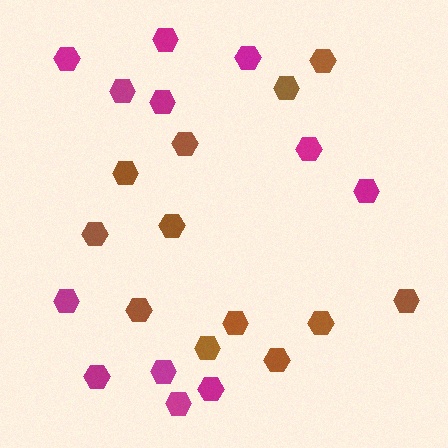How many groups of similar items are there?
There are 2 groups: one group of magenta hexagons (12) and one group of brown hexagons (12).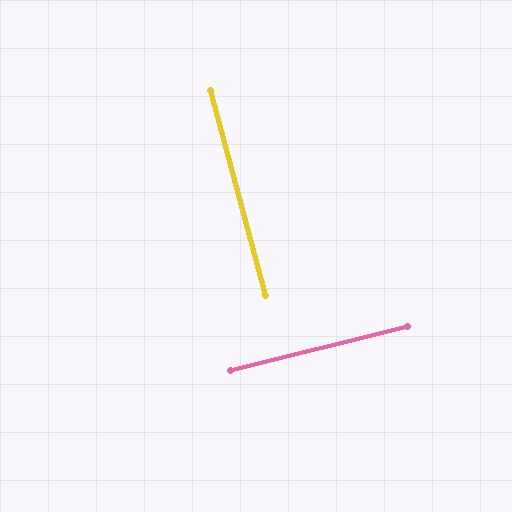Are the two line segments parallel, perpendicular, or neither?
Perpendicular — they meet at approximately 89°.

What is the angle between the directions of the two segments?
Approximately 89 degrees.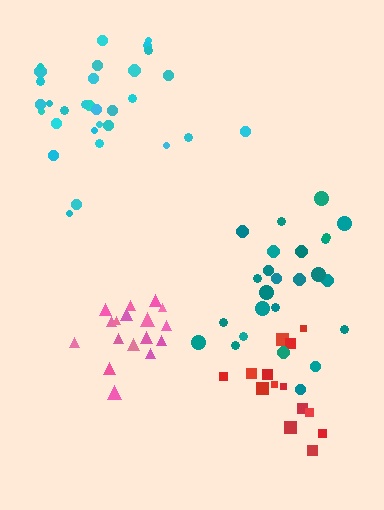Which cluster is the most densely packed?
Pink.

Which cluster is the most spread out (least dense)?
Red.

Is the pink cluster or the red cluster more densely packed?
Pink.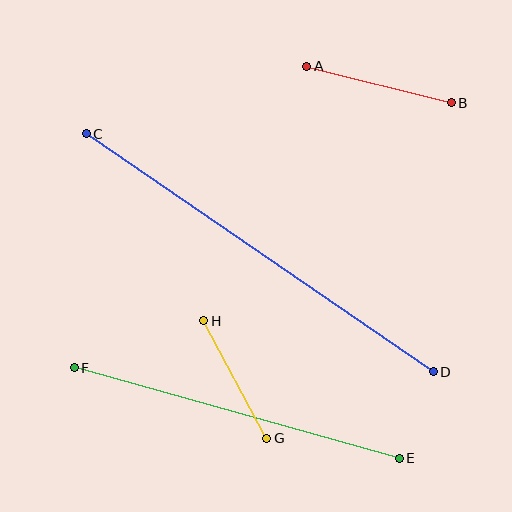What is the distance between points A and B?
The distance is approximately 149 pixels.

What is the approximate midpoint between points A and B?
The midpoint is at approximately (379, 85) pixels.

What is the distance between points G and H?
The distance is approximately 133 pixels.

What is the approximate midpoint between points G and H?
The midpoint is at approximately (235, 379) pixels.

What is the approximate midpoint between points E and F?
The midpoint is at approximately (237, 413) pixels.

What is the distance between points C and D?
The distance is approximately 421 pixels.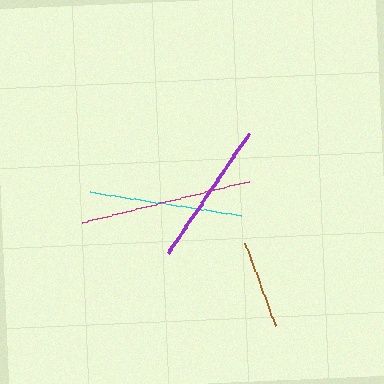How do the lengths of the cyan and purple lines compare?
The cyan and purple lines are approximately the same length.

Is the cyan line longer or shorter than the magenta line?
The magenta line is longer than the cyan line.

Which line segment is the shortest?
The brown line is the shortest at approximately 88 pixels.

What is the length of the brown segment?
The brown segment is approximately 88 pixels long.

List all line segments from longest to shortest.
From longest to shortest: magenta, cyan, purple, brown.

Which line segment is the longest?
The magenta line is the longest at approximately 171 pixels.